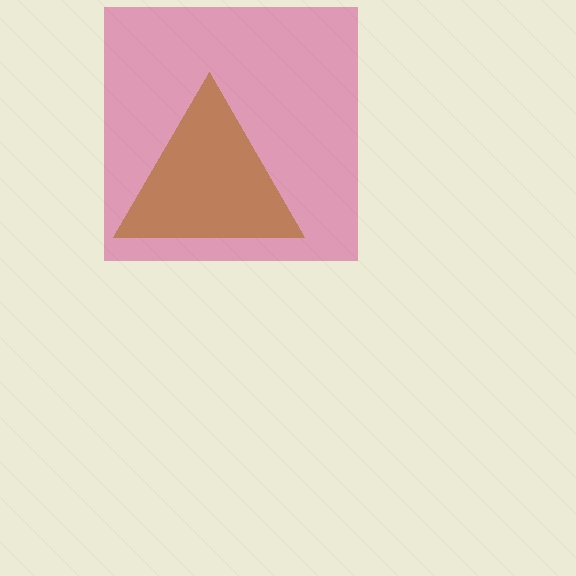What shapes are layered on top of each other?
The layered shapes are: a magenta square, a brown triangle.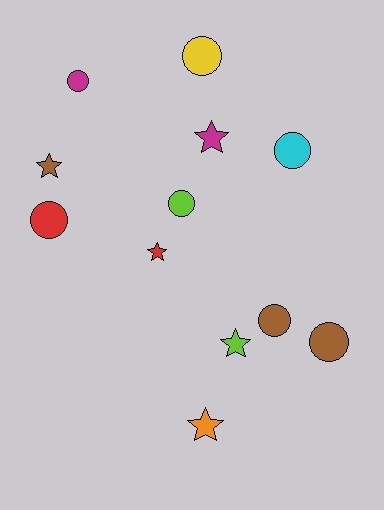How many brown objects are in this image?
There are 3 brown objects.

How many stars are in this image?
There are 5 stars.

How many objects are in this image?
There are 12 objects.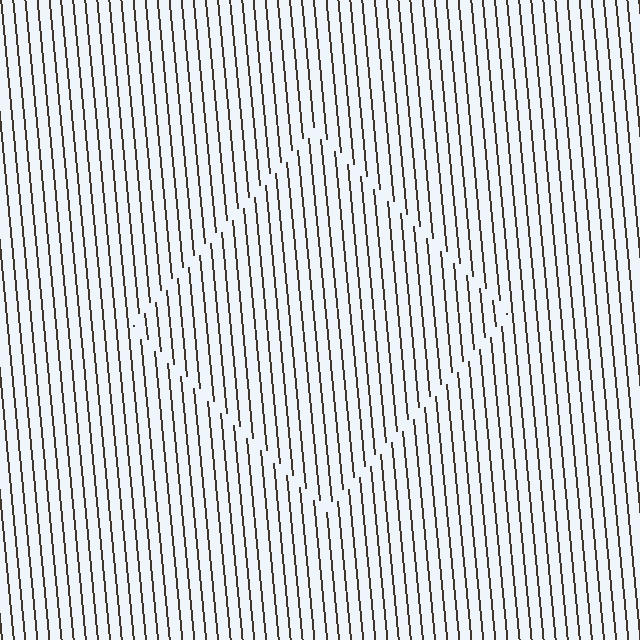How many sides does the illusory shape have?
4 sides — the line-ends trace a square.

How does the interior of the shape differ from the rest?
The interior of the shape contains the same grating, shifted by half a period — the contour is defined by the phase discontinuity where line-ends from the inner and outer gratings abut.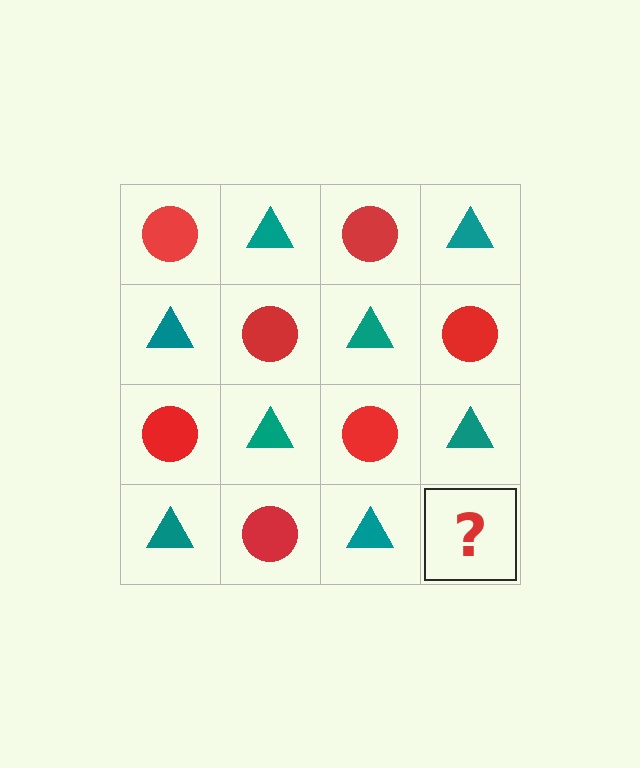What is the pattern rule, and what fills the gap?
The rule is that it alternates red circle and teal triangle in a checkerboard pattern. The gap should be filled with a red circle.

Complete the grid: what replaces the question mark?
The question mark should be replaced with a red circle.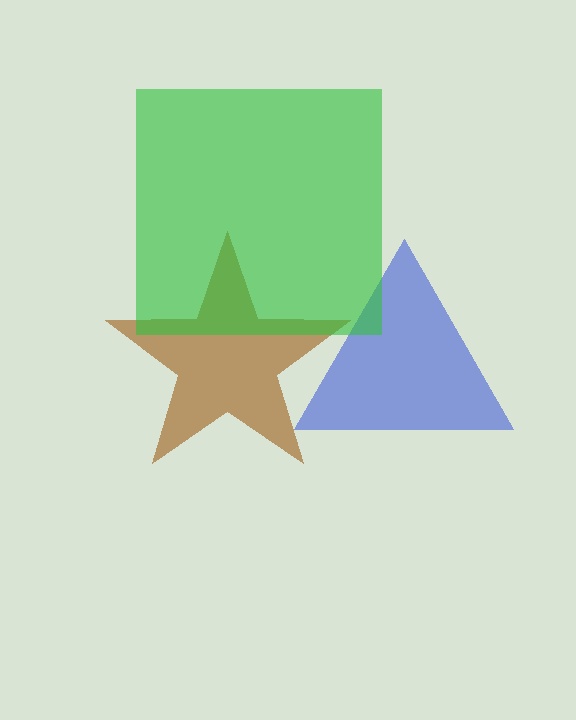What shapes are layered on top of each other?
The layered shapes are: a brown star, a blue triangle, a green square.